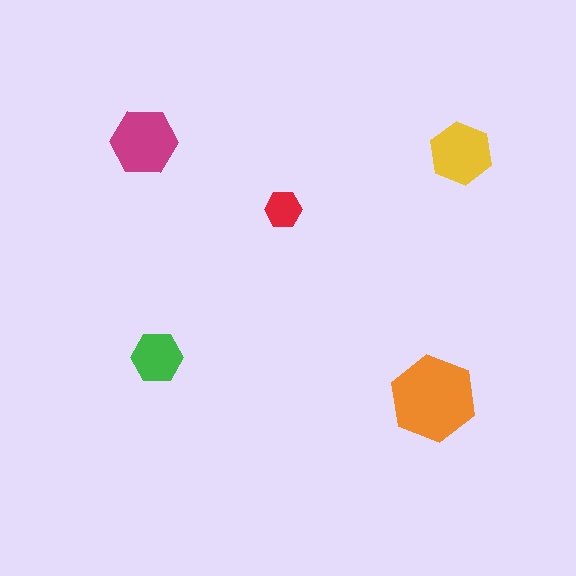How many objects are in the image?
There are 5 objects in the image.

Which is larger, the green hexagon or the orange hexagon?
The orange one.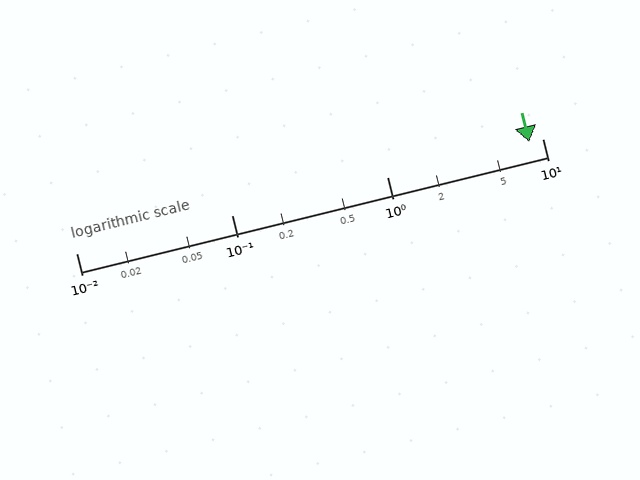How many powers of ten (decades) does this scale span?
The scale spans 3 decades, from 0.01 to 10.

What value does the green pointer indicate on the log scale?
The pointer indicates approximately 8.2.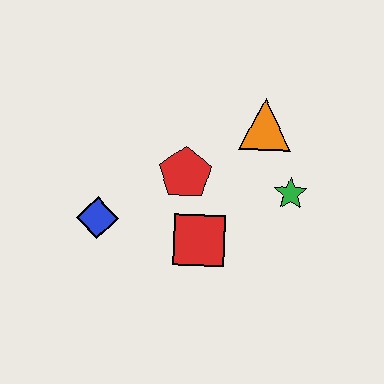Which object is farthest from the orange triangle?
The blue diamond is farthest from the orange triangle.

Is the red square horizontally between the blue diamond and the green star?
Yes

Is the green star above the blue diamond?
Yes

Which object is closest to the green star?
The orange triangle is closest to the green star.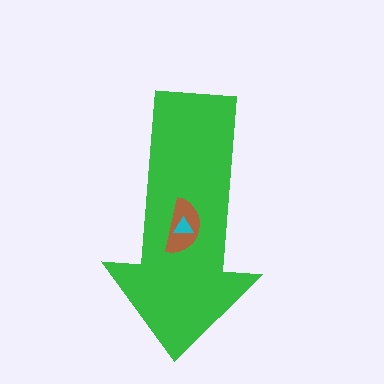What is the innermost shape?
The cyan triangle.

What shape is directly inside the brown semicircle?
The cyan triangle.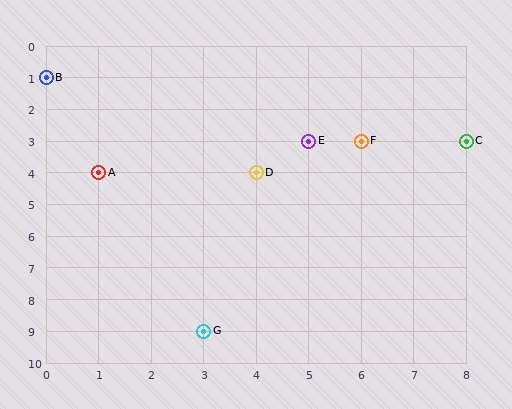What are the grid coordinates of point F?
Point F is at grid coordinates (6, 3).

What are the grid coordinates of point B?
Point B is at grid coordinates (0, 1).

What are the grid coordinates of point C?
Point C is at grid coordinates (8, 3).